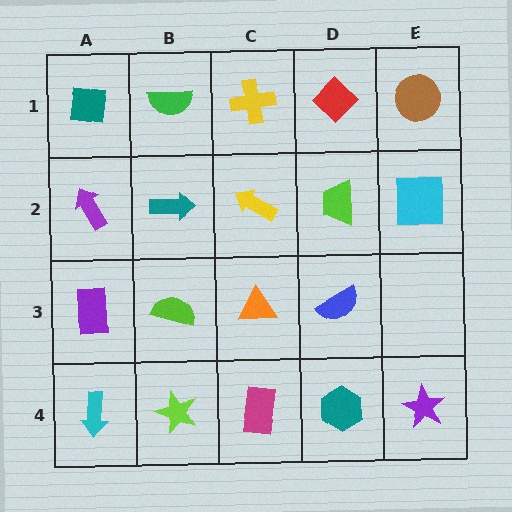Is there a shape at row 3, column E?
No, that cell is empty.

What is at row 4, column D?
A teal hexagon.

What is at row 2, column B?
A teal arrow.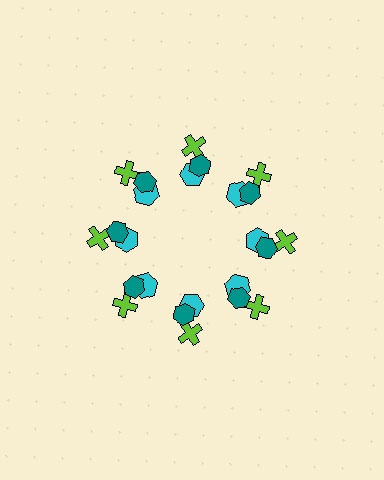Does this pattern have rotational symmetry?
Yes, this pattern has 8-fold rotational symmetry. It looks the same after rotating 45 degrees around the center.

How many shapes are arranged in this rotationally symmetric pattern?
There are 24 shapes, arranged in 8 groups of 3.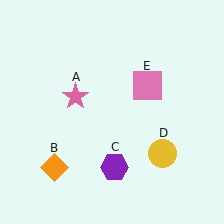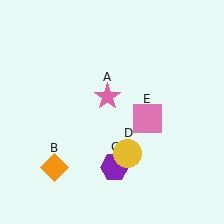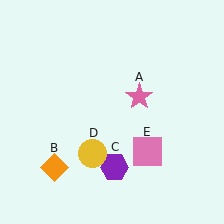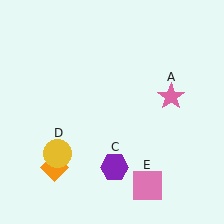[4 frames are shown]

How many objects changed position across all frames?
3 objects changed position: pink star (object A), yellow circle (object D), pink square (object E).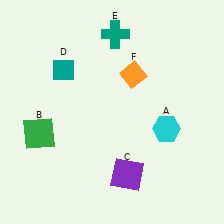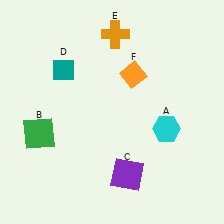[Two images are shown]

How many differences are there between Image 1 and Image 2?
There is 1 difference between the two images.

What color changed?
The cross (E) changed from teal in Image 1 to orange in Image 2.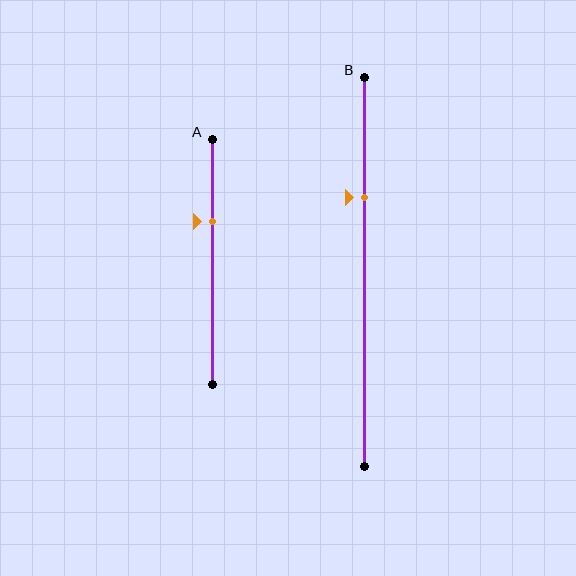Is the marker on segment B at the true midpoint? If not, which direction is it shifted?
No, the marker on segment B is shifted upward by about 19% of the segment length.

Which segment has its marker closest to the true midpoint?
Segment A has its marker closest to the true midpoint.